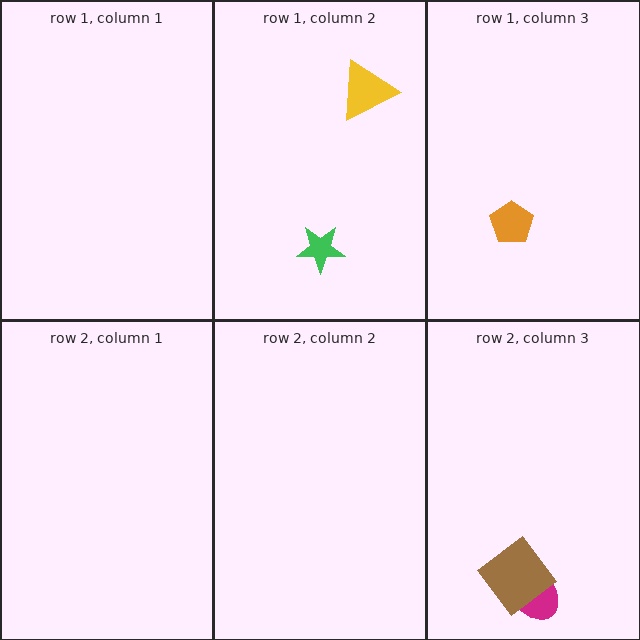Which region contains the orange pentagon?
The row 1, column 3 region.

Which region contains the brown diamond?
The row 2, column 3 region.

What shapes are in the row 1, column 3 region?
The orange pentagon.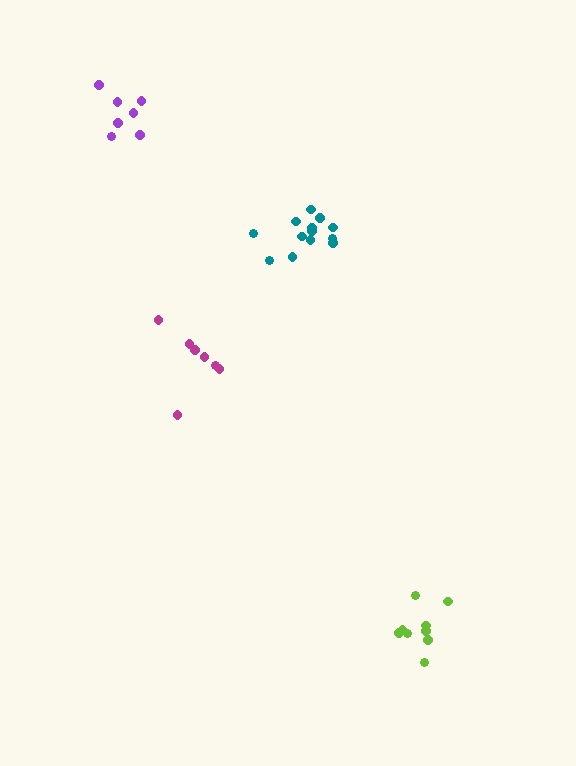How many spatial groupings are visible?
There are 4 spatial groupings.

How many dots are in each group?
Group 1: 7 dots, Group 2: 7 dots, Group 3: 13 dots, Group 4: 9 dots (36 total).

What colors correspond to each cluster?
The clusters are colored: magenta, purple, teal, lime.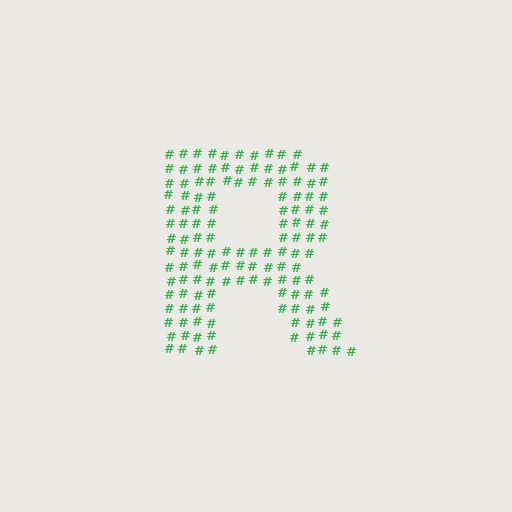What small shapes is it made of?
It is made of small hash symbols.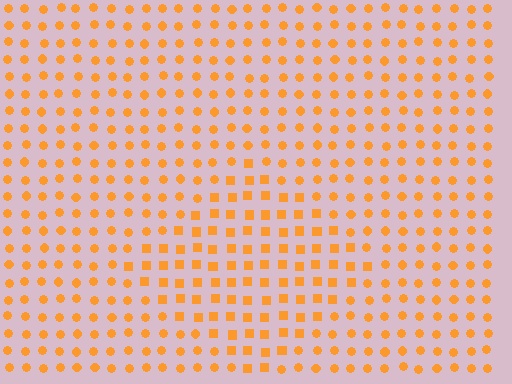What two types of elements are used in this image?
The image uses squares inside the diamond region and circles outside it.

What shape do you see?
I see a diamond.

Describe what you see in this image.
The image is filled with small orange elements arranged in a uniform grid. A diamond-shaped region contains squares, while the surrounding area contains circles. The boundary is defined purely by the change in element shape.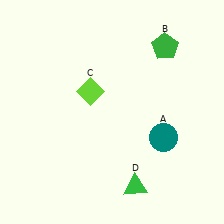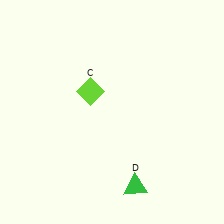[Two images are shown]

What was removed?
The teal circle (A), the green pentagon (B) were removed in Image 2.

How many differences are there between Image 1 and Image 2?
There are 2 differences between the two images.